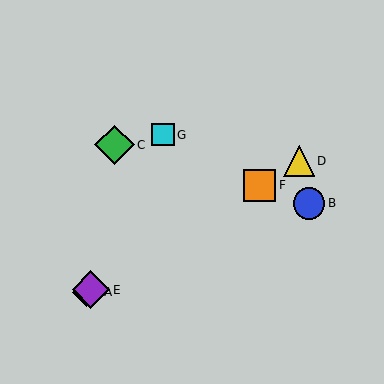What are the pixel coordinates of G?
Object G is at (163, 135).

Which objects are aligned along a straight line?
Objects A, D, E, F are aligned along a straight line.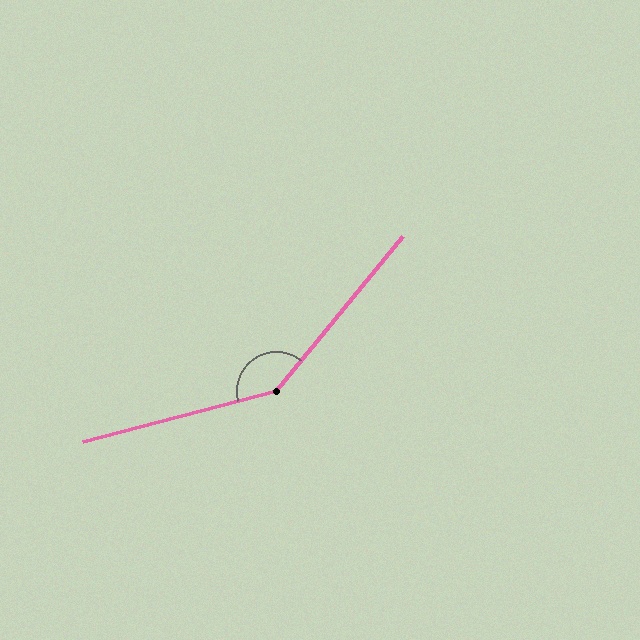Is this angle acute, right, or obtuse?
It is obtuse.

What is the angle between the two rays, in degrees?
Approximately 144 degrees.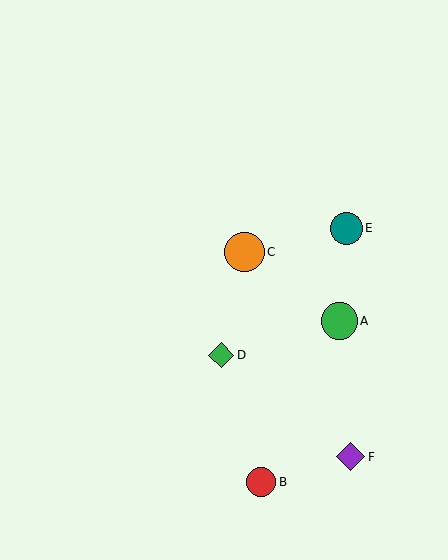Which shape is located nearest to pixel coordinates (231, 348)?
The green diamond (labeled D) at (221, 355) is nearest to that location.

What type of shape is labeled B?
Shape B is a red circle.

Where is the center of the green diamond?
The center of the green diamond is at (221, 355).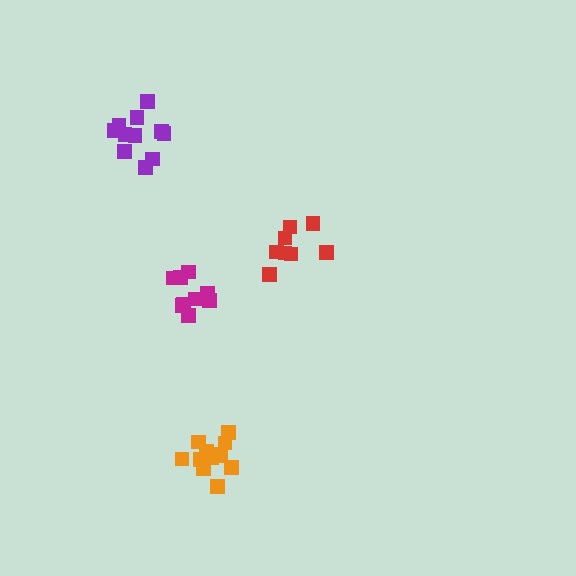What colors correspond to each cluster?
The clusters are colored: red, orange, magenta, purple.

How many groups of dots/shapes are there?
There are 4 groups.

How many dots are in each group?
Group 1: 8 dots, Group 2: 12 dots, Group 3: 9 dots, Group 4: 11 dots (40 total).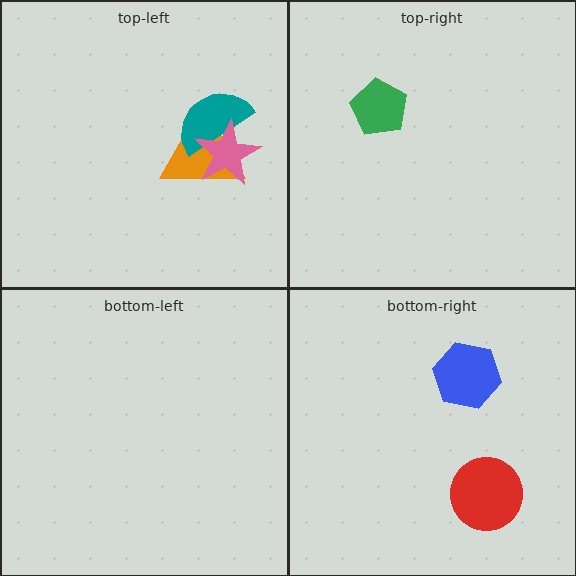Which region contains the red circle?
The bottom-right region.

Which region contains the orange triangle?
The top-left region.